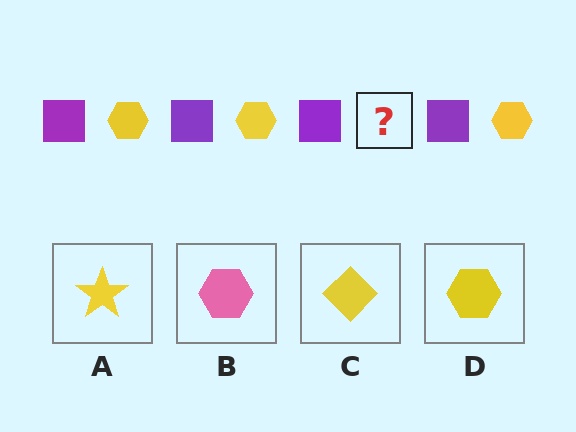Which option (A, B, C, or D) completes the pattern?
D.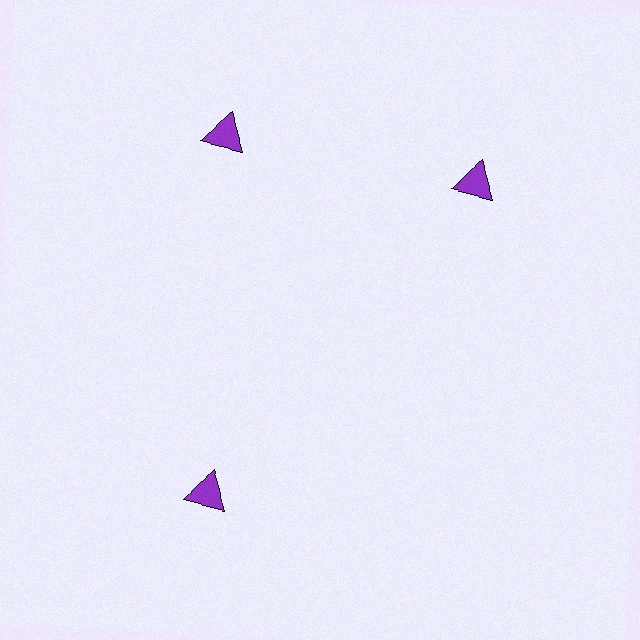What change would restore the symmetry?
The symmetry would be restored by rotating it back into even spacing with its neighbors so that all 3 triangles sit at equal angles and equal distance from the center.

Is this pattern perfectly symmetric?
No. The 3 purple triangles are arranged in a ring, but one element near the 3 o'clock position is rotated out of alignment along the ring, breaking the 3-fold rotational symmetry.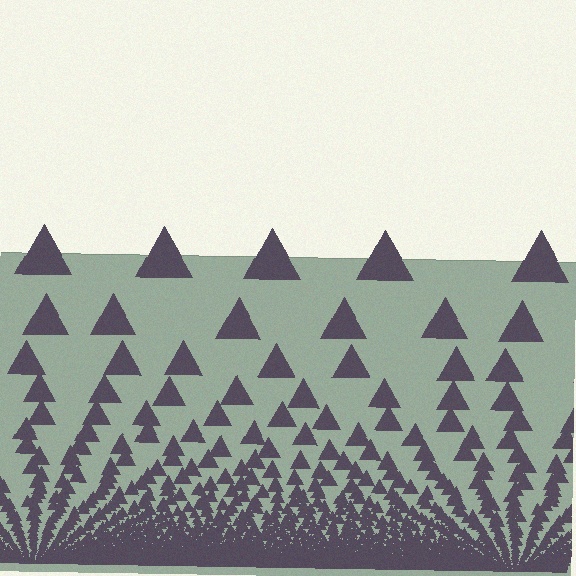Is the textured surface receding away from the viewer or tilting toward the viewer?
The surface appears to tilt toward the viewer. Texture elements get larger and sparser toward the top.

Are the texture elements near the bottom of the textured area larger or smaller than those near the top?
Smaller. The gradient is inverted — elements near the bottom are smaller and denser.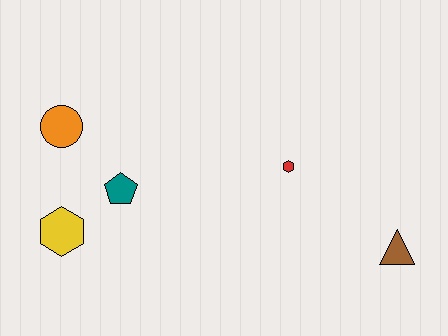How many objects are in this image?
There are 5 objects.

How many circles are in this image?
There is 1 circle.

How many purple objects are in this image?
There are no purple objects.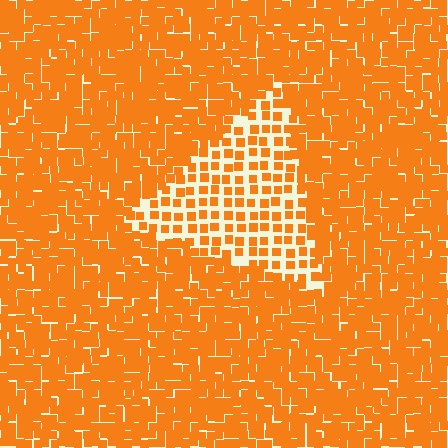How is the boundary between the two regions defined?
The boundary is defined by a change in element density (approximately 2.2x ratio). All elements are the same color, size, and shape.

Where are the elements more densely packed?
The elements are more densely packed outside the triangle boundary.